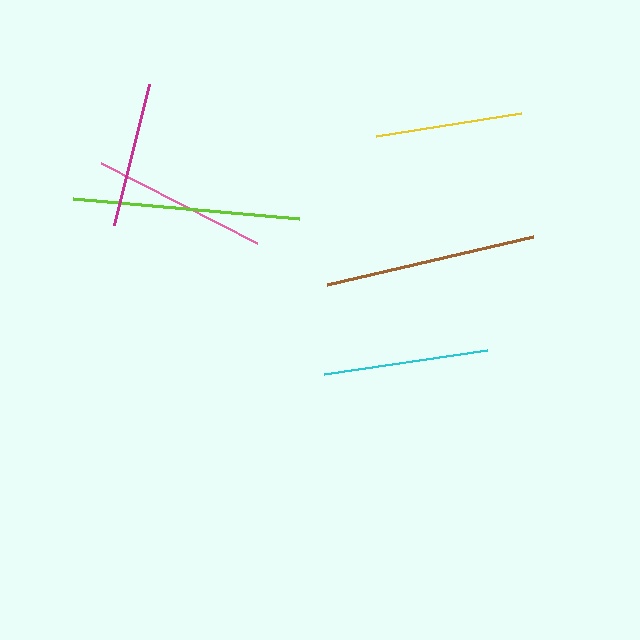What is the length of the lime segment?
The lime segment is approximately 226 pixels long.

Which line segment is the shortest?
The magenta line is the shortest at approximately 145 pixels.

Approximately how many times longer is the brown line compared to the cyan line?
The brown line is approximately 1.3 times the length of the cyan line.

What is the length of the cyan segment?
The cyan segment is approximately 165 pixels long.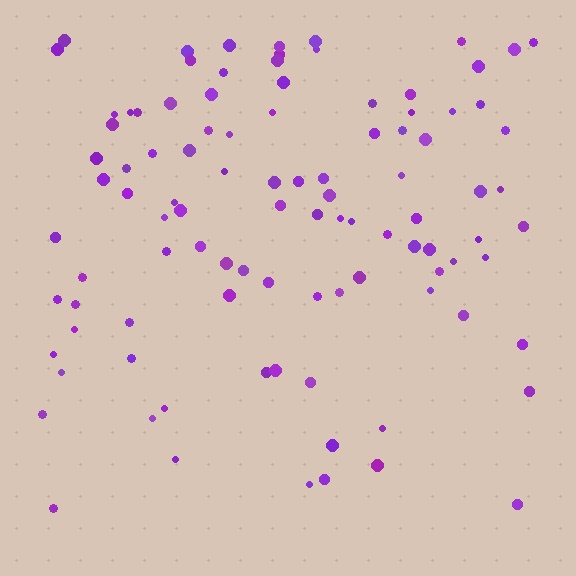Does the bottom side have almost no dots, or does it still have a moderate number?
Still a moderate number, just noticeably fewer than the top.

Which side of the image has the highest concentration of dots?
The top.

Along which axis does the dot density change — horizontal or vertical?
Vertical.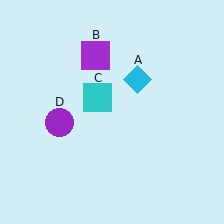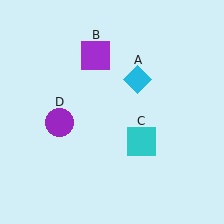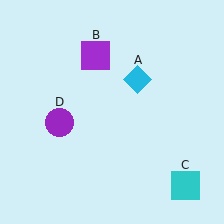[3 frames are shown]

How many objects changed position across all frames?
1 object changed position: cyan square (object C).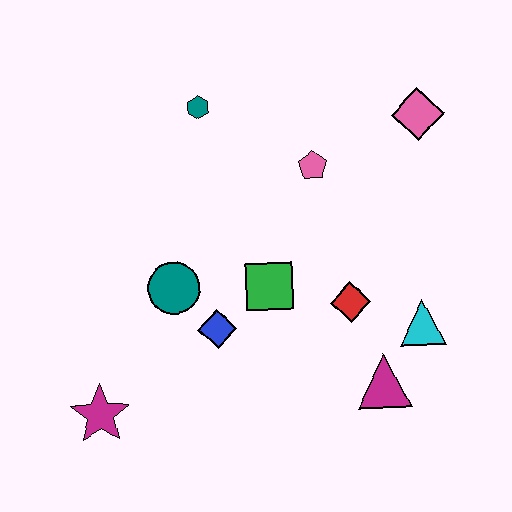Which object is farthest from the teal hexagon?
The magenta triangle is farthest from the teal hexagon.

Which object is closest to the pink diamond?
The pink pentagon is closest to the pink diamond.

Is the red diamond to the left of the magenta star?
No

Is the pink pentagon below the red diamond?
No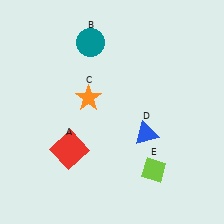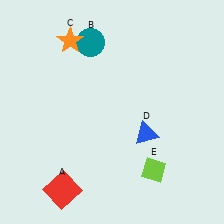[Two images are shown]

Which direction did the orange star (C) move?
The orange star (C) moved up.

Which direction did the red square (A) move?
The red square (A) moved down.